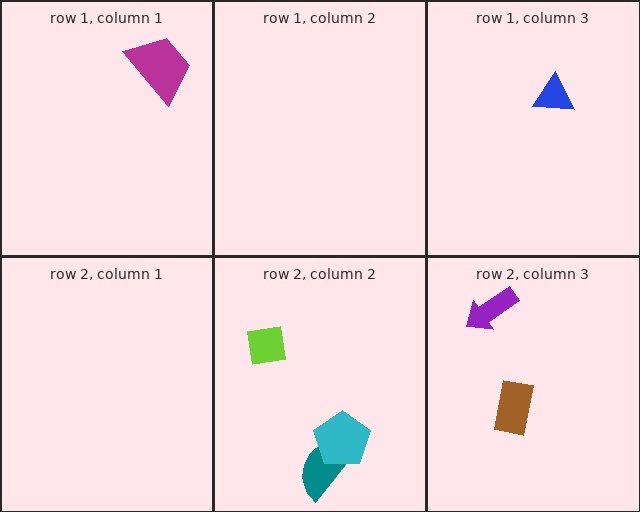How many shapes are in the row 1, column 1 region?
1.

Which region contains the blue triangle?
The row 1, column 3 region.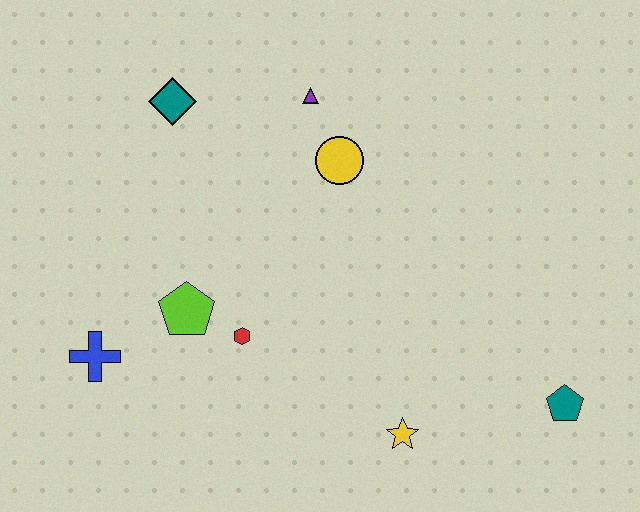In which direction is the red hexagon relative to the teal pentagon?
The red hexagon is to the left of the teal pentagon.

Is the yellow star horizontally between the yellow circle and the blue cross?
No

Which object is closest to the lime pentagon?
The red hexagon is closest to the lime pentagon.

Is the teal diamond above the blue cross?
Yes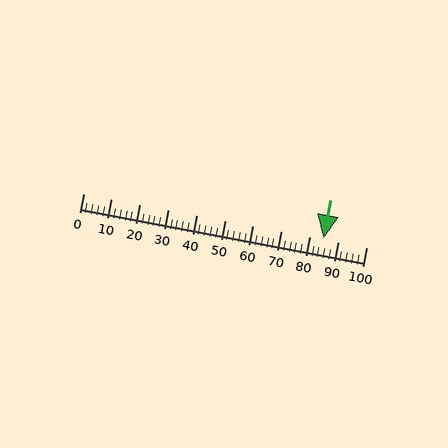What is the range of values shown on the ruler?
The ruler shows values from 0 to 100.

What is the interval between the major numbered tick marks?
The major tick marks are spaced 10 units apart.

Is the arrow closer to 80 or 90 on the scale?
The arrow is closer to 80.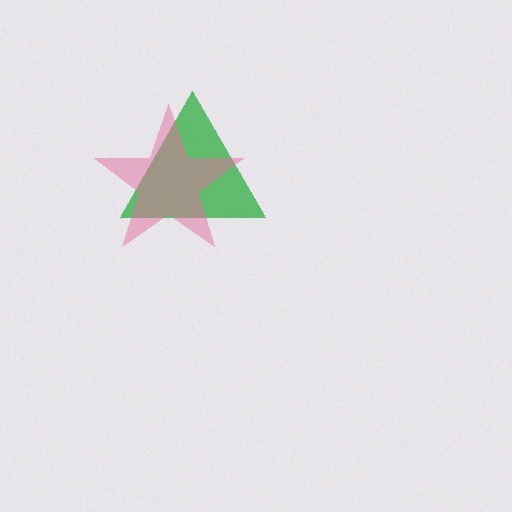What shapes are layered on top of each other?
The layered shapes are: a green triangle, a pink star.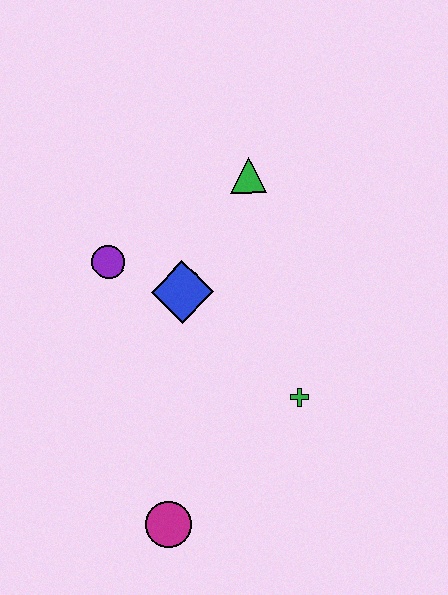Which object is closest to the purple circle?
The blue diamond is closest to the purple circle.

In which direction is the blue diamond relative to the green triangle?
The blue diamond is below the green triangle.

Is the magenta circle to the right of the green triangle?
No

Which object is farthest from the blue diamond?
The magenta circle is farthest from the blue diamond.